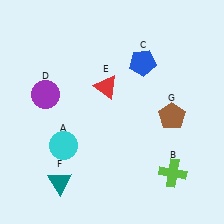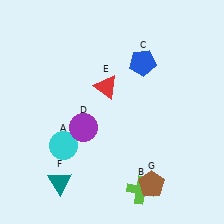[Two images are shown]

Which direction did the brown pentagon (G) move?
The brown pentagon (G) moved down.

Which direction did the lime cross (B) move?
The lime cross (B) moved left.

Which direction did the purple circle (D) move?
The purple circle (D) moved right.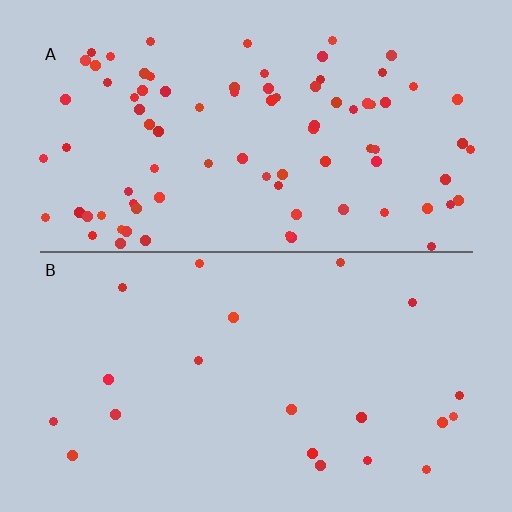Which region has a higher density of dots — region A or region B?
A (the top).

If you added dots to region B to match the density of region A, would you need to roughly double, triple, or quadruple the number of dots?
Approximately quadruple.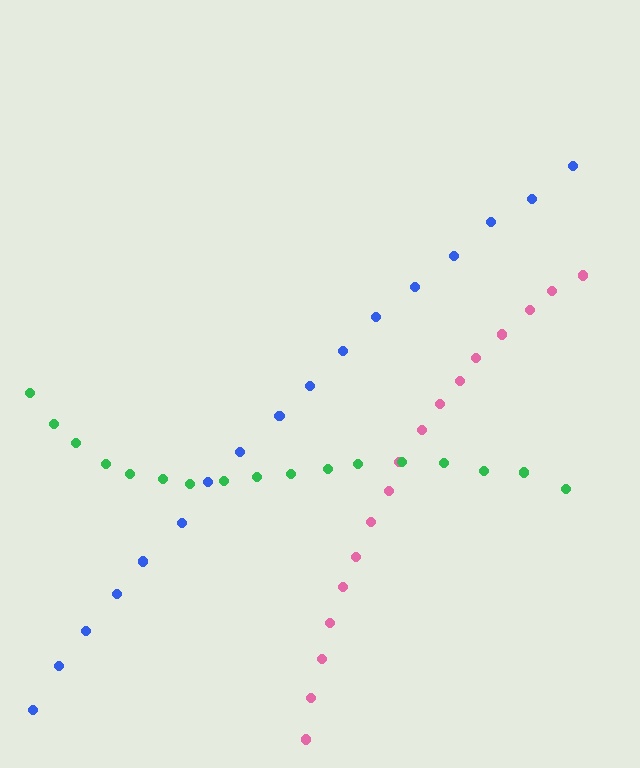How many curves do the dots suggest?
There are 3 distinct paths.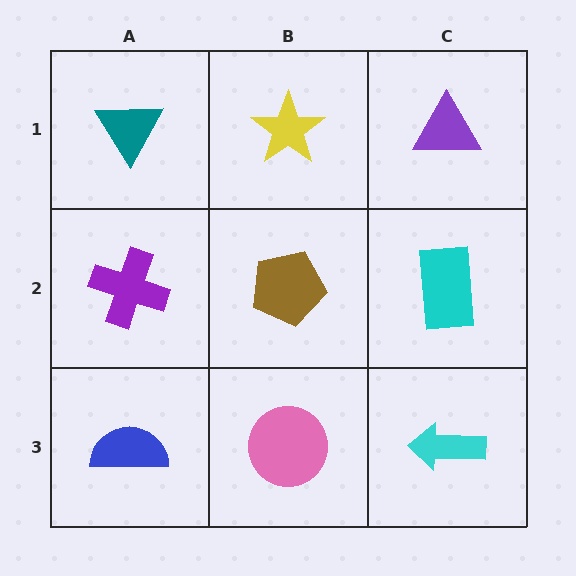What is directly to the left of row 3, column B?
A blue semicircle.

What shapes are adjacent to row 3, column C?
A cyan rectangle (row 2, column C), a pink circle (row 3, column B).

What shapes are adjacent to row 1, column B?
A brown pentagon (row 2, column B), a teal triangle (row 1, column A), a purple triangle (row 1, column C).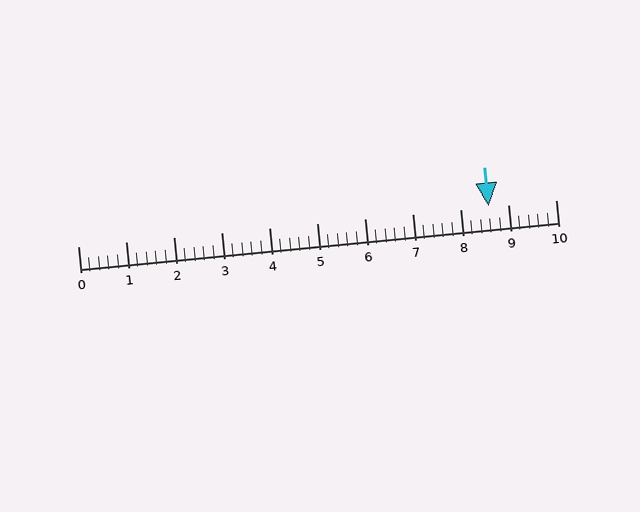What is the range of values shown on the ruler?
The ruler shows values from 0 to 10.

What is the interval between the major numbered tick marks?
The major tick marks are spaced 1 units apart.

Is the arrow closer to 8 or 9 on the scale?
The arrow is closer to 9.